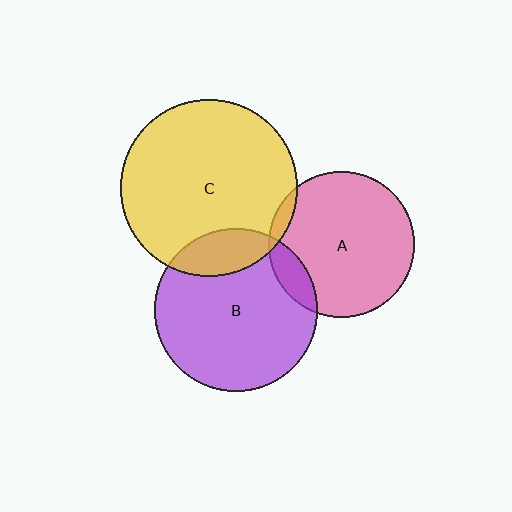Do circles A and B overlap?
Yes.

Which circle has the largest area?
Circle C (yellow).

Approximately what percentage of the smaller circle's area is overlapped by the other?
Approximately 10%.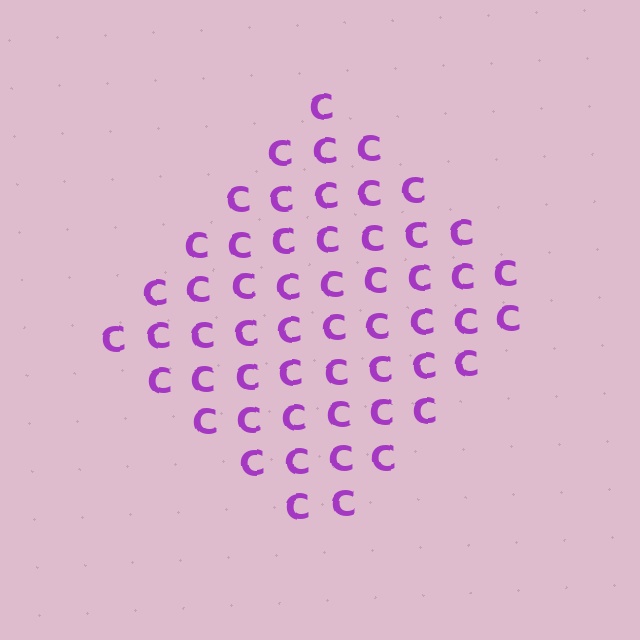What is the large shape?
The large shape is a diamond.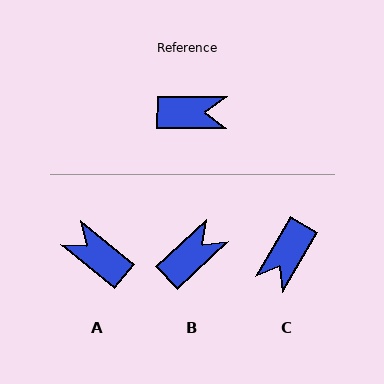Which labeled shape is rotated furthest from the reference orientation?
A, about 141 degrees away.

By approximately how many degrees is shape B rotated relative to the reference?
Approximately 44 degrees counter-clockwise.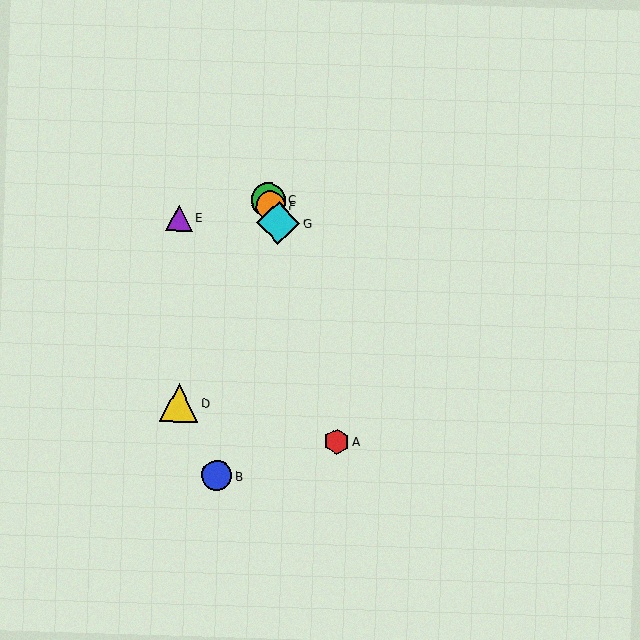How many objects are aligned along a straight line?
3 objects (C, F, G) are aligned along a straight line.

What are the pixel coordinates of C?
Object C is at (268, 200).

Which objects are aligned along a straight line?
Objects C, F, G are aligned along a straight line.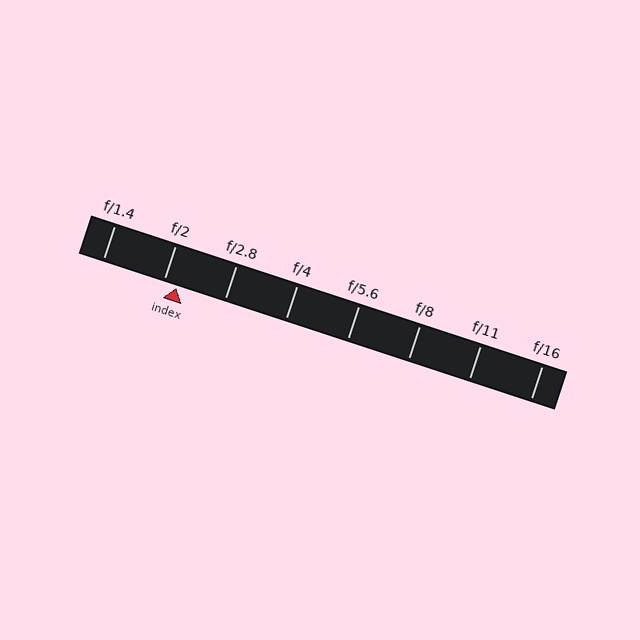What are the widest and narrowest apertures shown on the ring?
The widest aperture shown is f/1.4 and the narrowest is f/16.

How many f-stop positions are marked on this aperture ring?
There are 8 f-stop positions marked.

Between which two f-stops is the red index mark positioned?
The index mark is between f/2 and f/2.8.